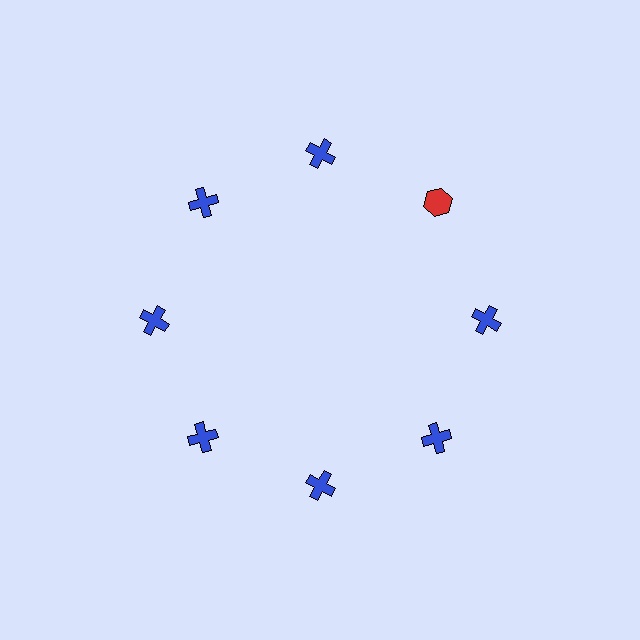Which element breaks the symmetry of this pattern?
The red hexagon at roughly the 2 o'clock position breaks the symmetry. All other shapes are blue crosses.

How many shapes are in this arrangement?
There are 8 shapes arranged in a ring pattern.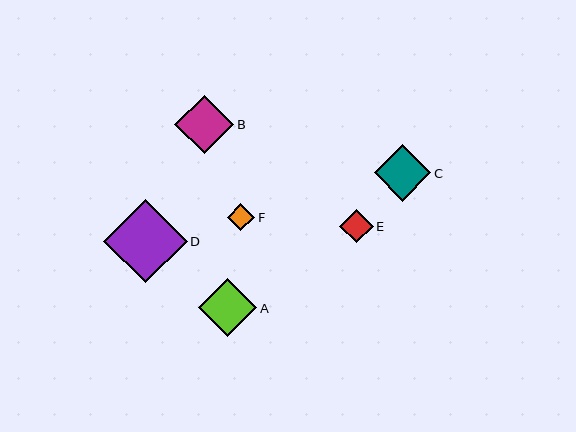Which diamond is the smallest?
Diamond F is the smallest with a size of approximately 27 pixels.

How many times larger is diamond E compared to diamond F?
Diamond E is approximately 1.2 times the size of diamond F.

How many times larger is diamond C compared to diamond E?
Diamond C is approximately 1.7 times the size of diamond E.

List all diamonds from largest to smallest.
From largest to smallest: D, B, A, C, E, F.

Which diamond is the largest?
Diamond D is the largest with a size of approximately 83 pixels.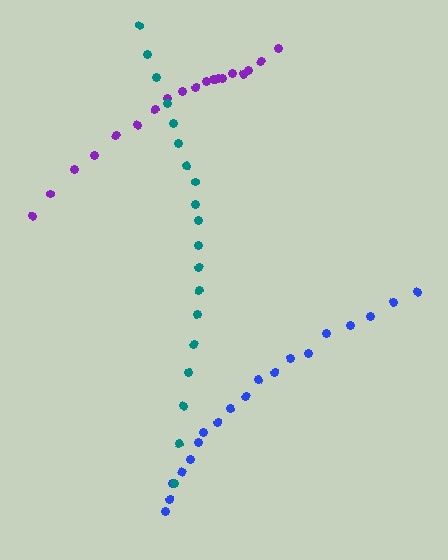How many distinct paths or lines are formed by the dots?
There are 3 distinct paths.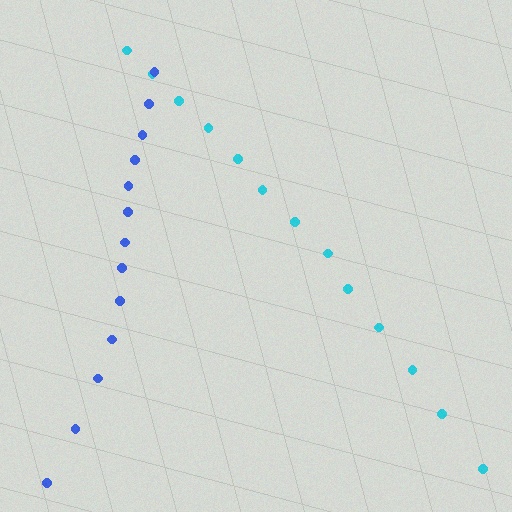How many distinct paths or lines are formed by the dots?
There are 2 distinct paths.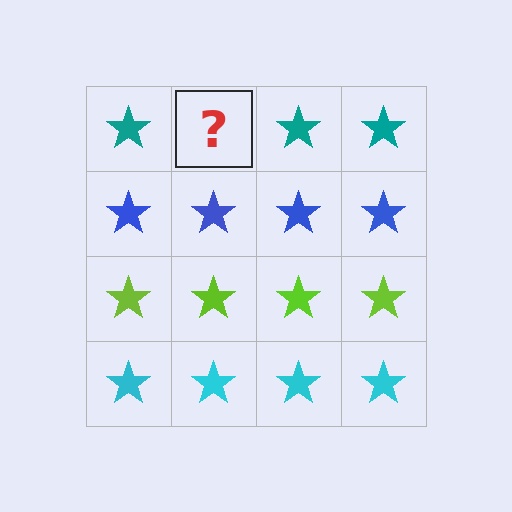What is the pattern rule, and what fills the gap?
The rule is that each row has a consistent color. The gap should be filled with a teal star.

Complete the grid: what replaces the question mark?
The question mark should be replaced with a teal star.